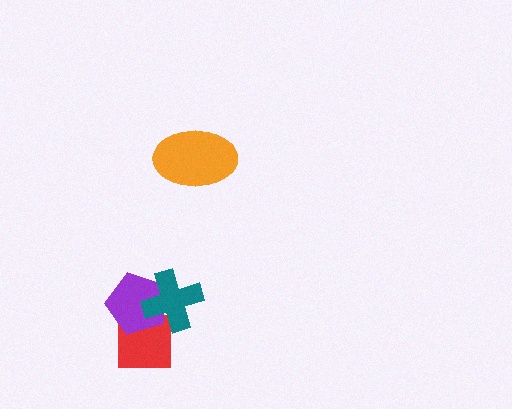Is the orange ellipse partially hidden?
No, no other shape covers it.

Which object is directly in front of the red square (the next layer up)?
The purple pentagon is directly in front of the red square.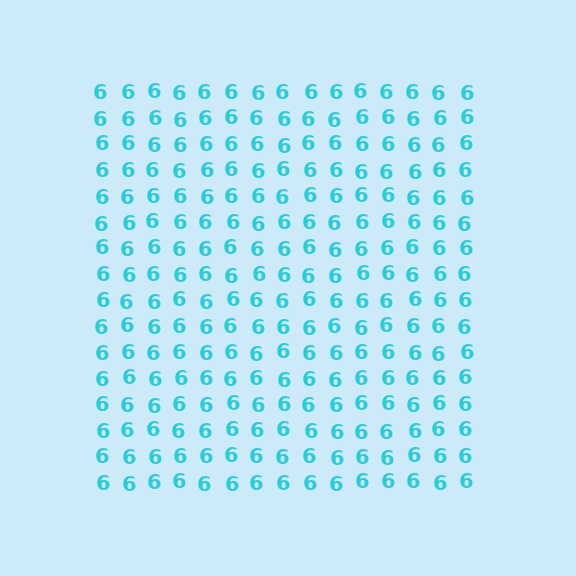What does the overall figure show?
The overall figure shows a square.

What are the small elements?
The small elements are digit 6's.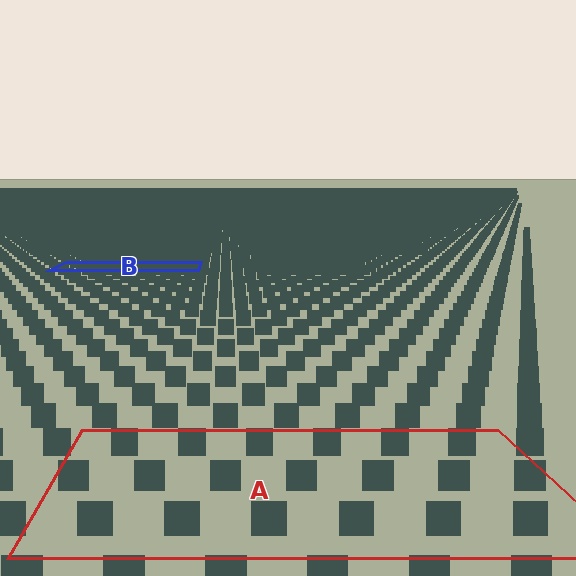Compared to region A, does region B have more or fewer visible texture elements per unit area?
Region B has more texture elements per unit area — they are packed more densely because it is farther away.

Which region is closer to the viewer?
Region A is closer. The texture elements there are larger and more spread out.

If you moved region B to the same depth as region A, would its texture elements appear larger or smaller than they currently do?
They would appear larger. At a closer depth, the same texture elements are projected at a bigger on-screen size.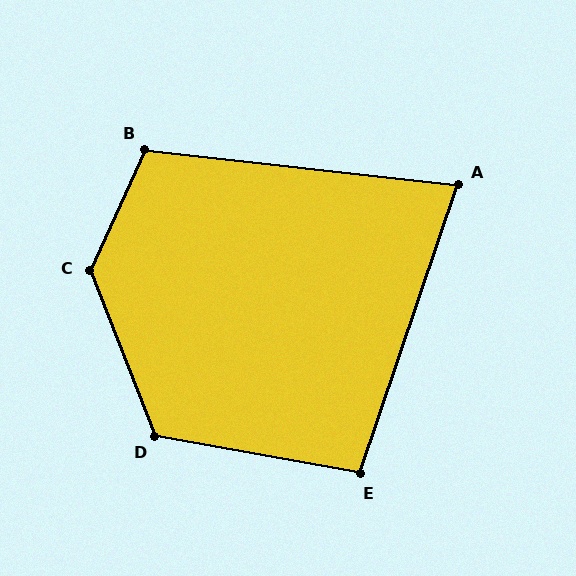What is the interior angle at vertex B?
Approximately 108 degrees (obtuse).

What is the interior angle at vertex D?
Approximately 122 degrees (obtuse).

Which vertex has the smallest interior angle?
A, at approximately 78 degrees.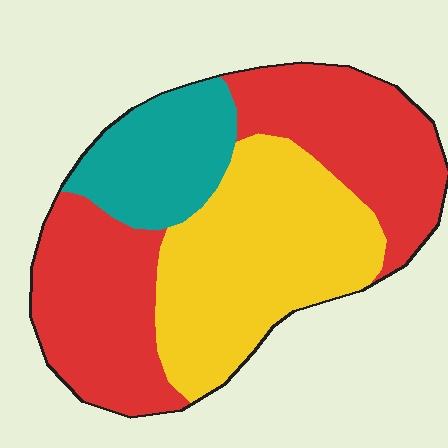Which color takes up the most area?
Red, at roughly 45%.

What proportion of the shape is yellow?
Yellow takes up about three eighths (3/8) of the shape.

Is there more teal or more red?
Red.